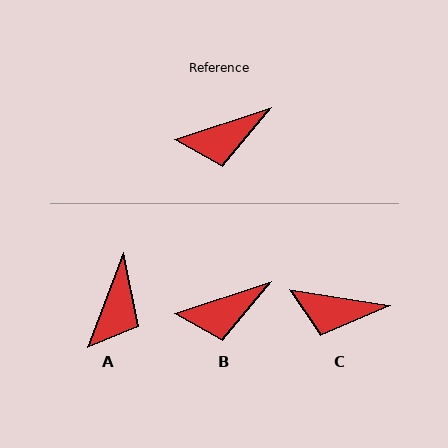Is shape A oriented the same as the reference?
No, it is off by about 51 degrees.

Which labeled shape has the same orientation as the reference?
B.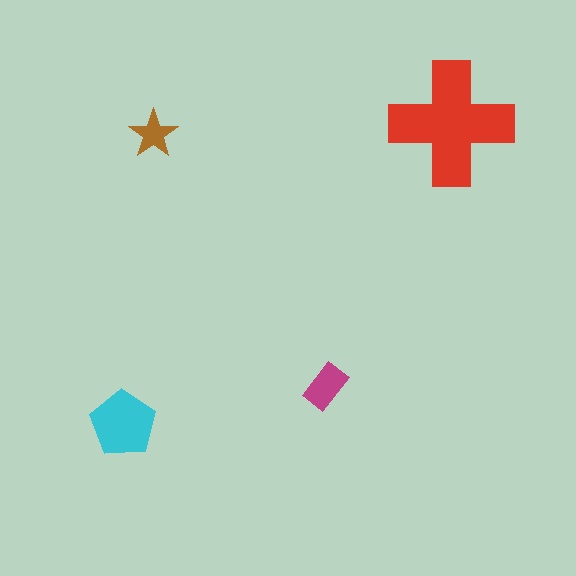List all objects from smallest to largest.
The brown star, the magenta rectangle, the cyan pentagon, the red cross.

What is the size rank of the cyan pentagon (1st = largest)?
2nd.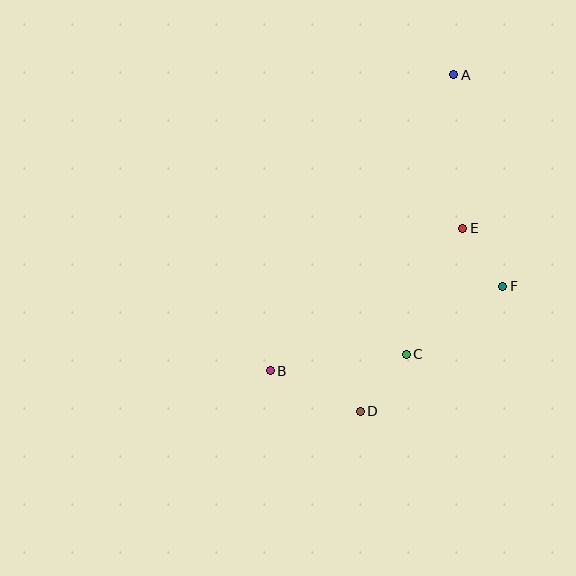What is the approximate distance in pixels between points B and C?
The distance between B and C is approximately 137 pixels.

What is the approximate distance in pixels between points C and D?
The distance between C and D is approximately 73 pixels.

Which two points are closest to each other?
Points E and F are closest to each other.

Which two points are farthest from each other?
Points A and D are farthest from each other.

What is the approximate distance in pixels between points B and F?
The distance between B and F is approximately 248 pixels.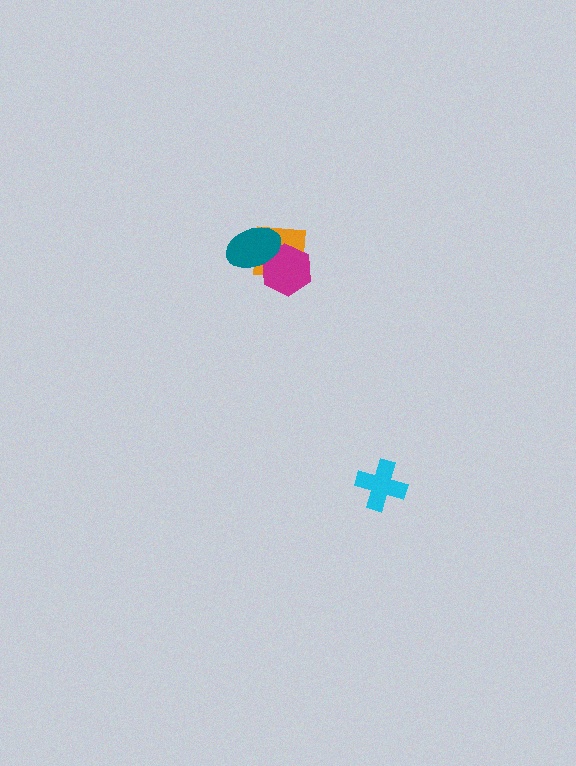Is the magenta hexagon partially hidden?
Yes, it is partially covered by another shape.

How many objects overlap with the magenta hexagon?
2 objects overlap with the magenta hexagon.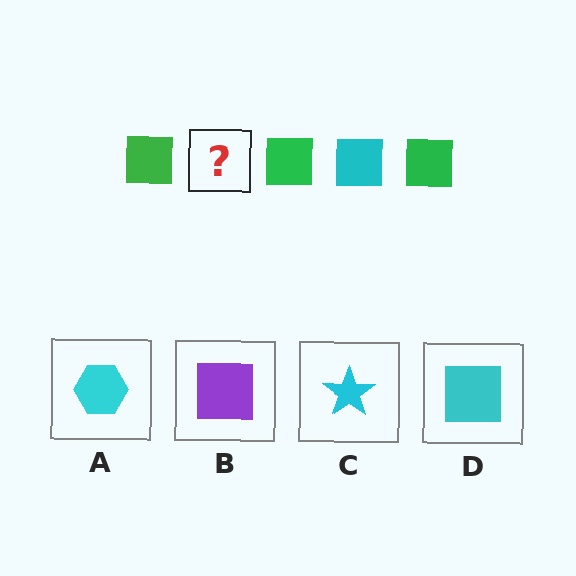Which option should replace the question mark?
Option D.